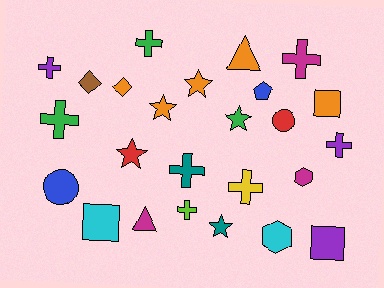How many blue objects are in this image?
There are 2 blue objects.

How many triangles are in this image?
There are 2 triangles.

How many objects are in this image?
There are 25 objects.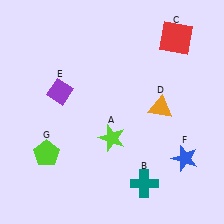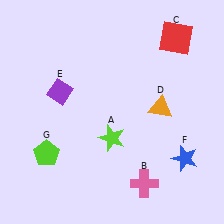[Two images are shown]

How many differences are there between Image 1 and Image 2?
There is 1 difference between the two images.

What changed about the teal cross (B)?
In Image 1, B is teal. In Image 2, it changed to pink.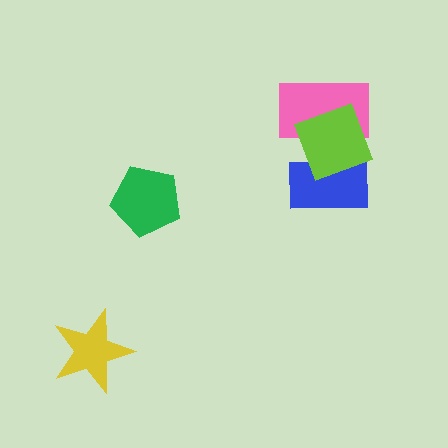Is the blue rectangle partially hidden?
Yes, it is partially covered by another shape.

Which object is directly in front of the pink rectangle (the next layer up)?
The blue rectangle is directly in front of the pink rectangle.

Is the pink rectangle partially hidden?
Yes, it is partially covered by another shape.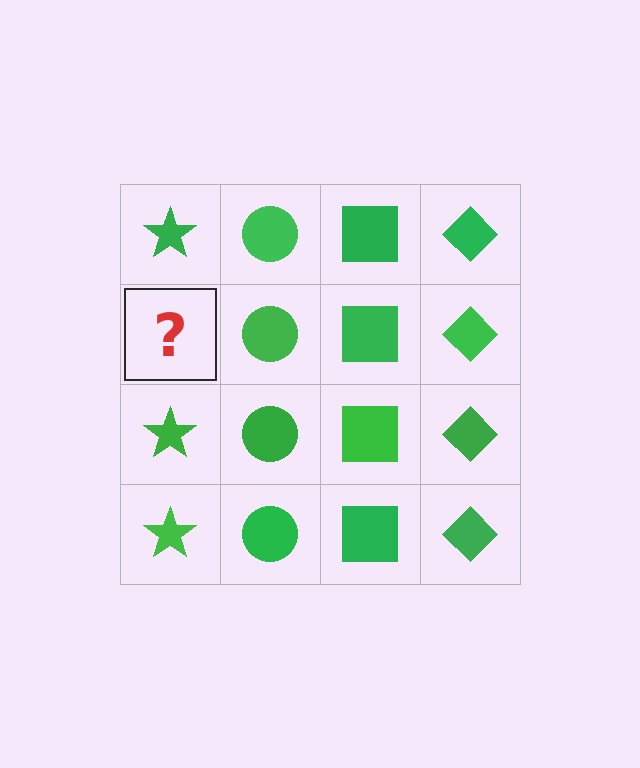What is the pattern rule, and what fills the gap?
The rule is that each column has a consistent shape. The gap should be filled with a green star.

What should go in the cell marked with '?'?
The missing cell should contain a green star.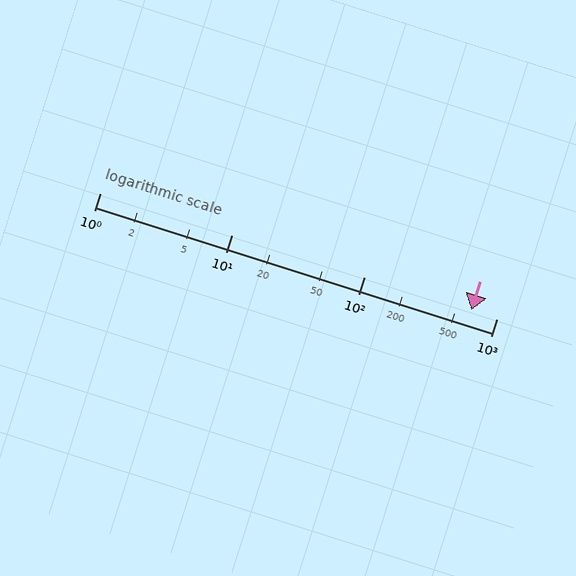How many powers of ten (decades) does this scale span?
The scale spans 3 decades, from 1 to 1000.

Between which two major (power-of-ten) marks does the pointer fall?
The pointer is between 100 and 1000.